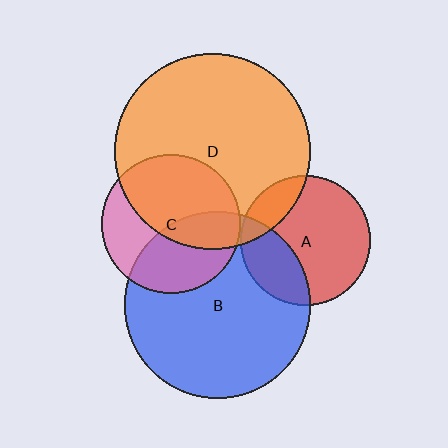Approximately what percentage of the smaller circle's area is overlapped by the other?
Approximately 55%.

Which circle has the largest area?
Circle D (orange).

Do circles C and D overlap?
Yes.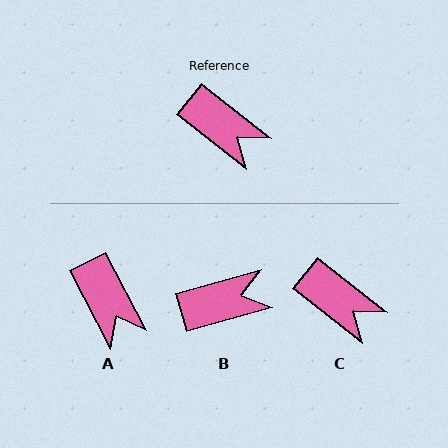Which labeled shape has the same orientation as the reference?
C.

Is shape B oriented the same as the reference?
No, it is off by about 54 degrees.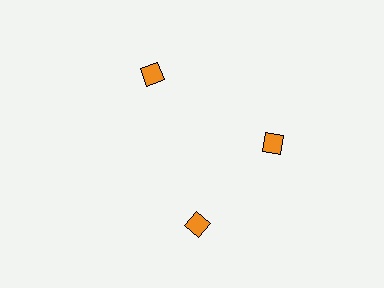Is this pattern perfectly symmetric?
No. The 3 orange diamonds are arranged in a ring, but one element near the 7 o'clock position is rotated out of alignment along the ring, breaking the 3-fold rotational symmetry.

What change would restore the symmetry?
The symmetry would be restored by rotating it back into even spacing with its neighbors so that all 3 diamonds sit at equal angles and equal distance from the center.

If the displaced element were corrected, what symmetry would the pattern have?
It would have 3-fold rotational symmetry — the pattern would map onto itself every 120 degrees.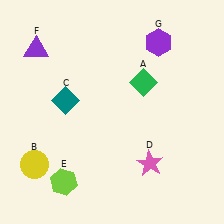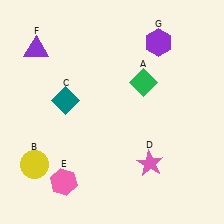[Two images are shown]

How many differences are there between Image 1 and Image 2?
There is 1 difference between the two images.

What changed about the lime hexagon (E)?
In Image 1, E is lime. In Image 2, it changed to pink.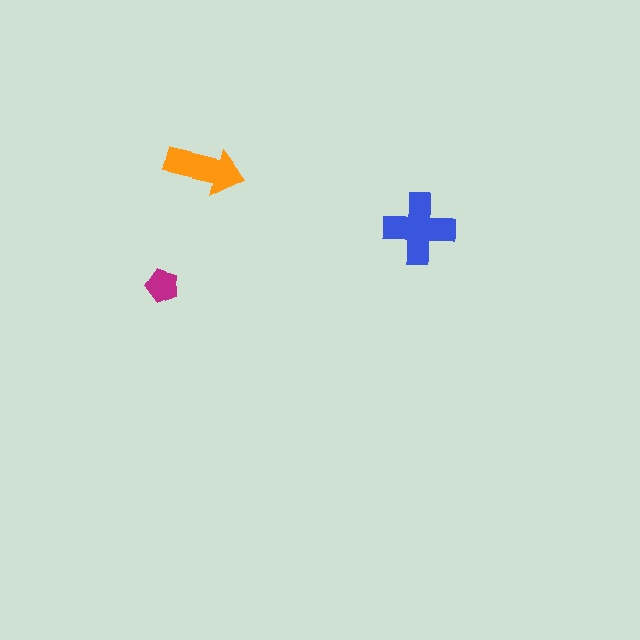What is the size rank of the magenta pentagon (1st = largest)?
3rd.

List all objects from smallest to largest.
The magenta pentagon, the orange arrow, the blue cross.